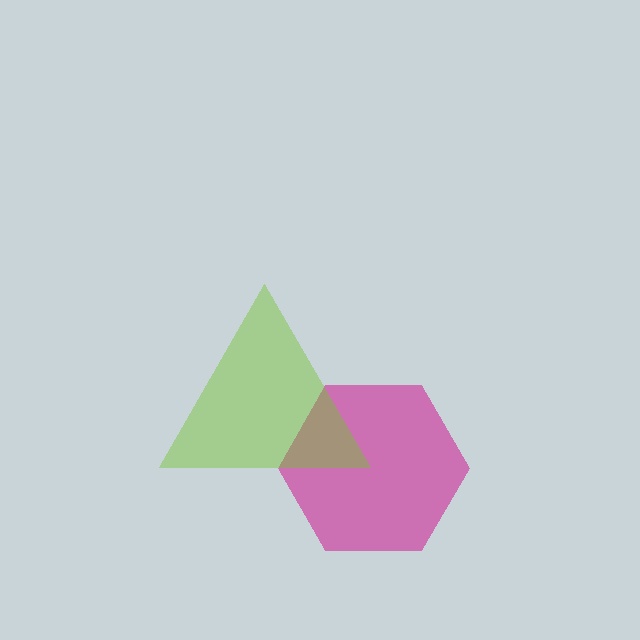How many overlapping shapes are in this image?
There are 2 overlapping shapes in the image.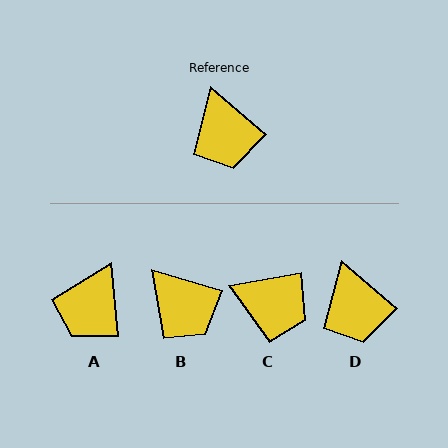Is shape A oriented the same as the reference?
No, it is off by about 44 degrees.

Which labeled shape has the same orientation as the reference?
D.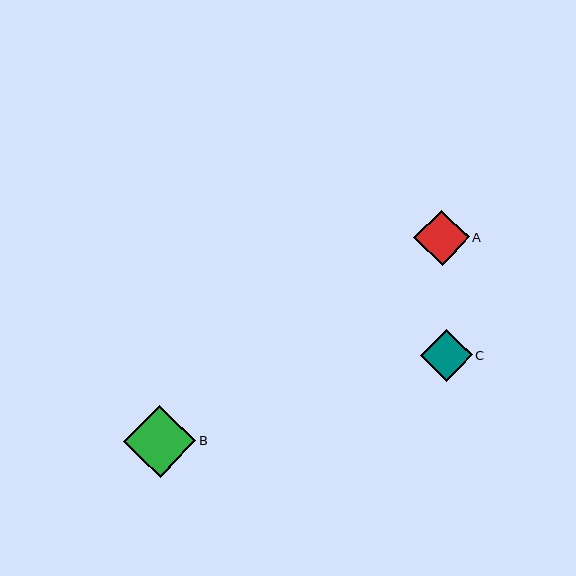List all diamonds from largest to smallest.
From largest to smallest: B, A, C.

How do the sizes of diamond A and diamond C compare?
Diamond A and diamond C are approximately the same size.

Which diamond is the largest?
Diamond B is the largest with a size of approximately 72 pixels.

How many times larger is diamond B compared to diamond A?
Diamond B is approximately 1.3 times the size of diamond A.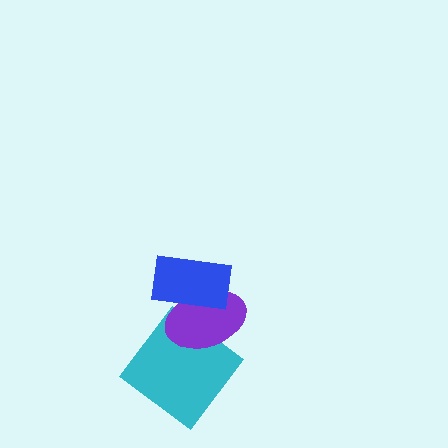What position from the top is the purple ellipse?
The purple ellipse is 2nd from the top.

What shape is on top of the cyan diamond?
The purple ellipse is on top of the cyan diamond.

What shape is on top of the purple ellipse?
The blue rectangle is on top of the purple ellipse.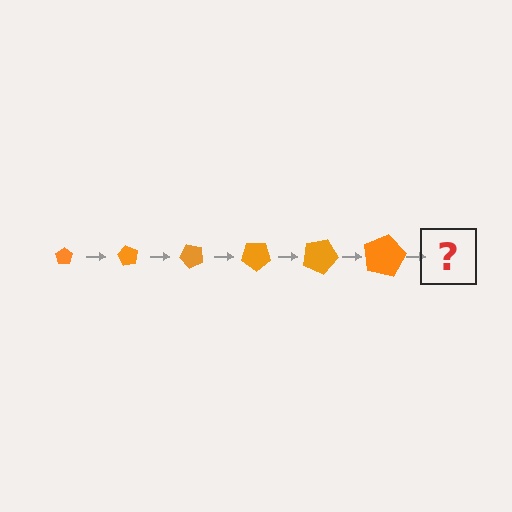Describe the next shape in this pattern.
It should be a pentagon, larger than the previous one and rotated 360 degrees from the start.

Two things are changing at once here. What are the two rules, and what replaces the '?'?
The two rules are that the pentagon grows larger each step and it rotates 60 degrees each step. The '?' should be a pentagon, larger than the previous one and rotated 360 degrees from the start.